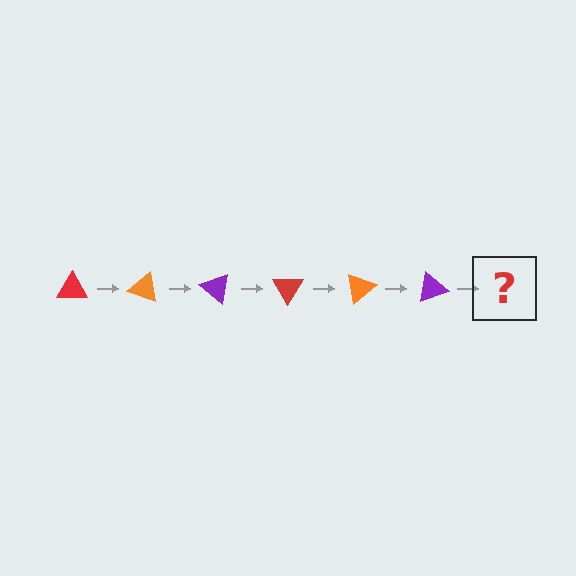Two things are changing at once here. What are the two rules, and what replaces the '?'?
The two rules are that it rotates 20 degrees each step and the color cycles through red, orange, and purple. The '?' should be a red triangle, rotated 120 degrees from the start.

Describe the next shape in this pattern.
It should be a red triangle, rotated 120 degrees from the start.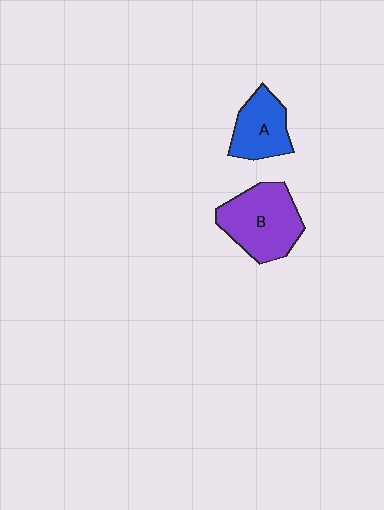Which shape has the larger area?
Shape B (purple).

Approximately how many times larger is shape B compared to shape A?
Approximately 1.5 times.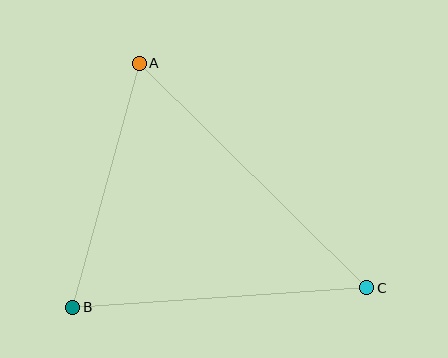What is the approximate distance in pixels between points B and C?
The distance between B and C is approximately 295 pixels.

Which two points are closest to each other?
Points A and B are closest to each other.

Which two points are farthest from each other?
Points A and C are farthest from each other.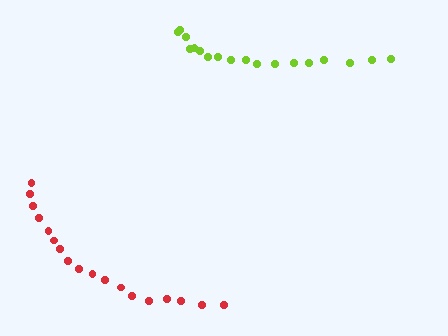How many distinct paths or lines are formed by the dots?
There are 2 distinct paths.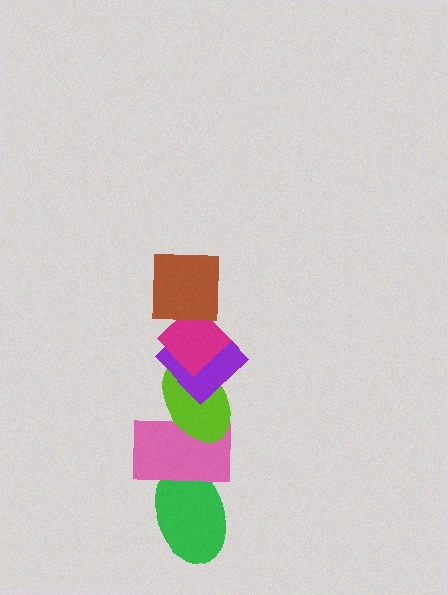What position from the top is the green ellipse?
The green ellipse is 6th from the top.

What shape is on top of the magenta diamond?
The brown square is on top of the magenta diamond.